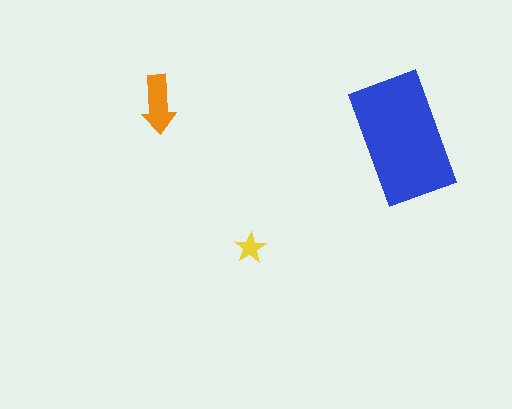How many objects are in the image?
There are 3 objects in the image.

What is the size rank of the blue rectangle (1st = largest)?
1st.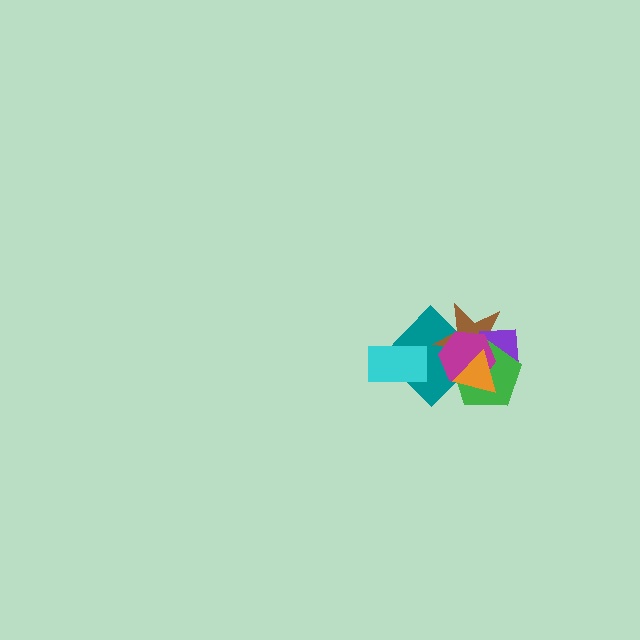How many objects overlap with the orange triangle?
5 objects overlap with the orange triangle.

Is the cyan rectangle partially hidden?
No, no other shape covers it.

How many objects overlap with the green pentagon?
5 objects overlap with the green pentagon.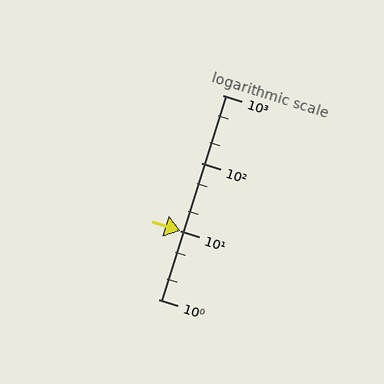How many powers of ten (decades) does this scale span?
The scale spans 3 decades, from 1 to 1000.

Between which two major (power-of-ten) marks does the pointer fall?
The pointer is between 10 and 100.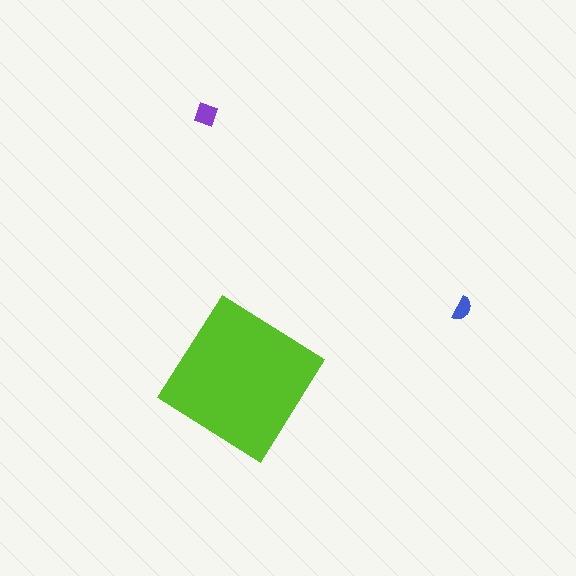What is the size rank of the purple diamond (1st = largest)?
2nd.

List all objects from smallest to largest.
The blue semicircle, the purple diamond, the lime diamond.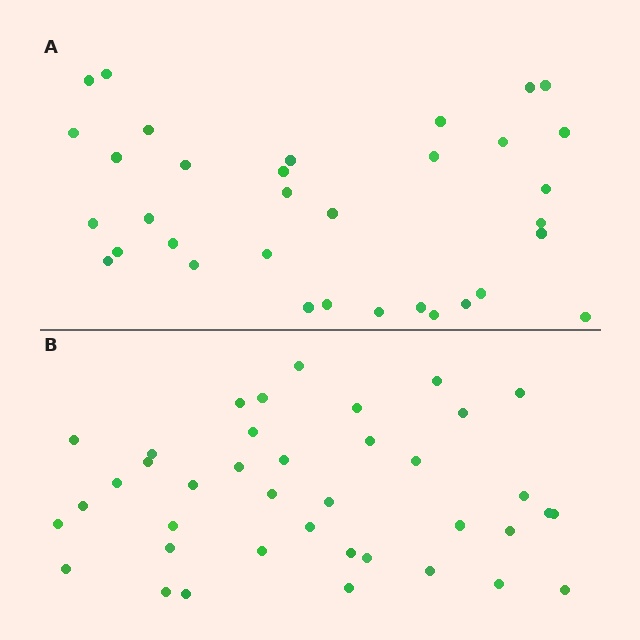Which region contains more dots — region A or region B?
Region B (the bottom region) has more dots.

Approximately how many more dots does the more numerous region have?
Region B has about 5 more dots than region A.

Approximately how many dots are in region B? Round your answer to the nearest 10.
About 40 dots. (The exact count is 39, which rounds to 40.)